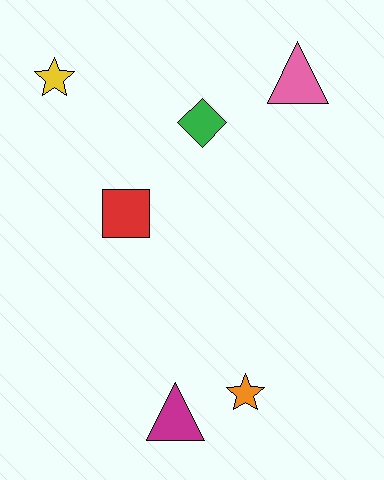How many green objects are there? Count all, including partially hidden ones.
There is 1 green object.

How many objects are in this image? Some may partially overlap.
There are 6 objects.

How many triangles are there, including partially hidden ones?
There are 2 triangles.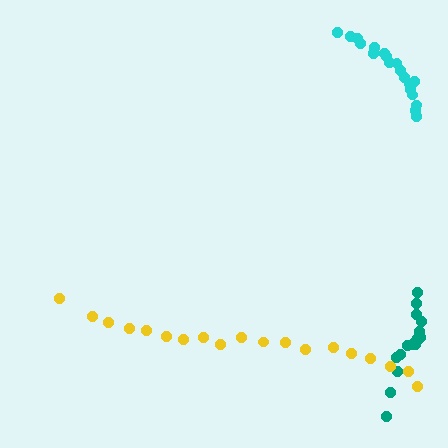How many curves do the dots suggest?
There are 3 distinct paths.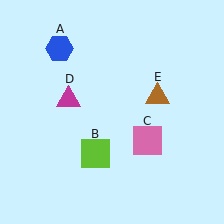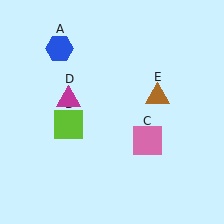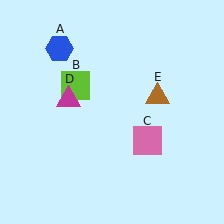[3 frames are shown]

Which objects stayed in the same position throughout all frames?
Blue hexagon (object A) and pink square (object C) and magenta triangle (object D) and brown triangle (object E) remained stationary.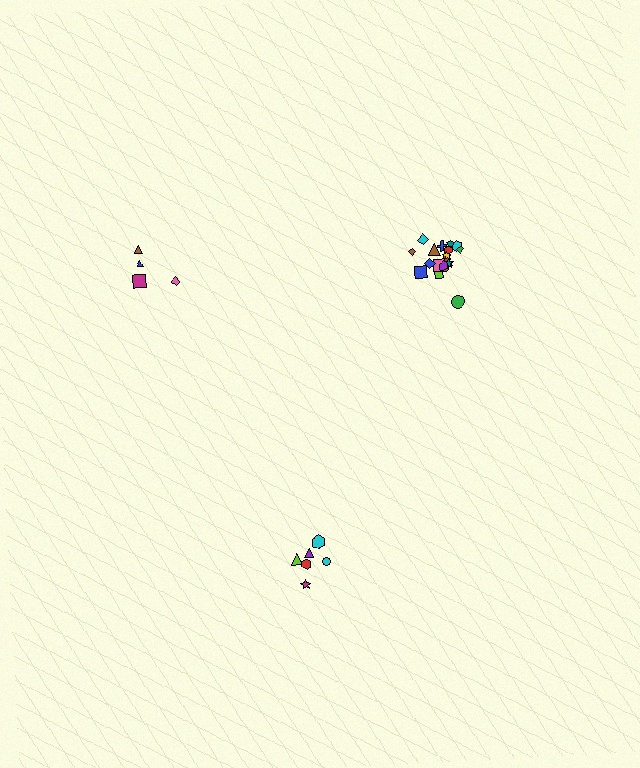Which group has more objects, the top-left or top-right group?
The top-right group.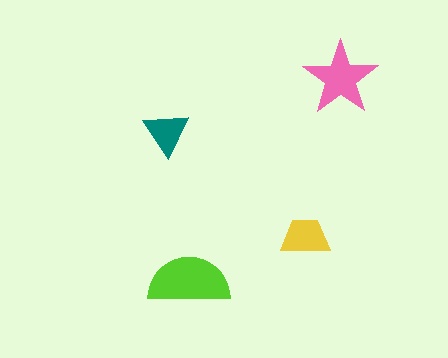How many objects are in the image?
There are 4 objects in the image.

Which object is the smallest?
The teal triangle.